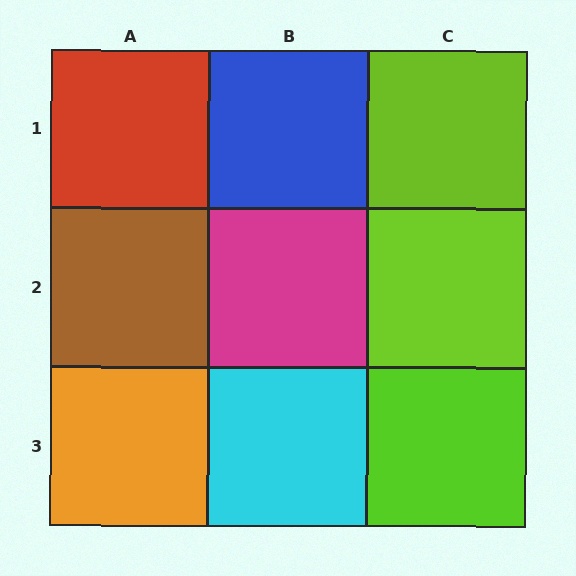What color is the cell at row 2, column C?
Lime.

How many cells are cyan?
1 cell is cyan.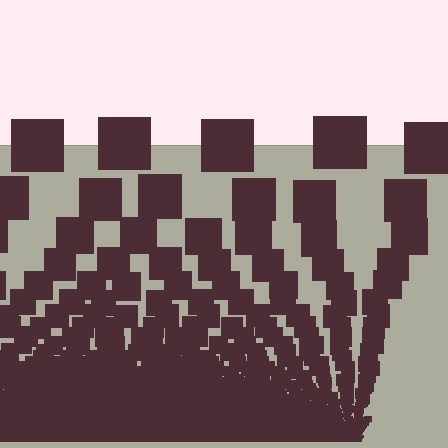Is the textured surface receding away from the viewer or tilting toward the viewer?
The surface appears to tilt toward the viewer. Texture elements get larger and sparser toward the top.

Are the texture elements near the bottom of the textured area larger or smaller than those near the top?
Smaller. The gradient is inverted — elements near the bottom are smaller and denser.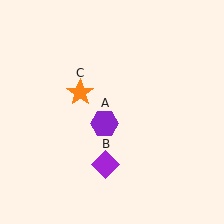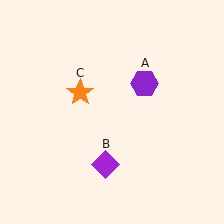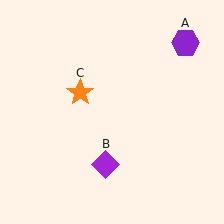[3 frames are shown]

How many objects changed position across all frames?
1 object changed position: purple hexagon (object A).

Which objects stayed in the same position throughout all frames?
Purple diamond (object B) and orange star (object C) remained stationary.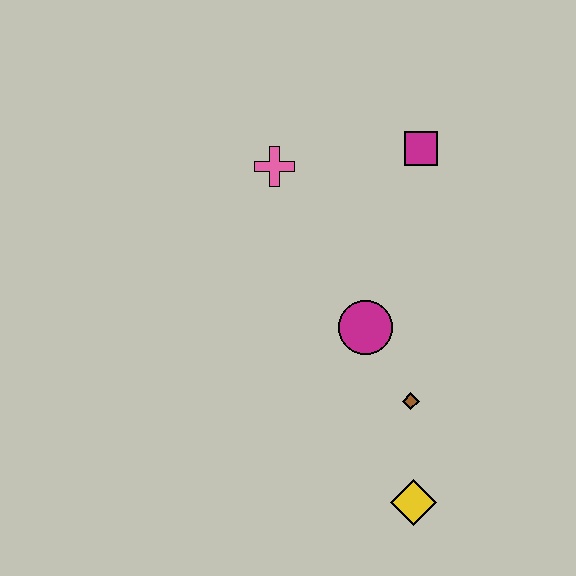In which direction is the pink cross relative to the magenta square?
The pink cross is to the left of the magenta square.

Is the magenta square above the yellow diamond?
Yes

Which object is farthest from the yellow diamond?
The pink cross is farthest from the yellow diamond.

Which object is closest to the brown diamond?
The magenta circle is closest to the brown diamond.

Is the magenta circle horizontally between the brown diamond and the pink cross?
Yes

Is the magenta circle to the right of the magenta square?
No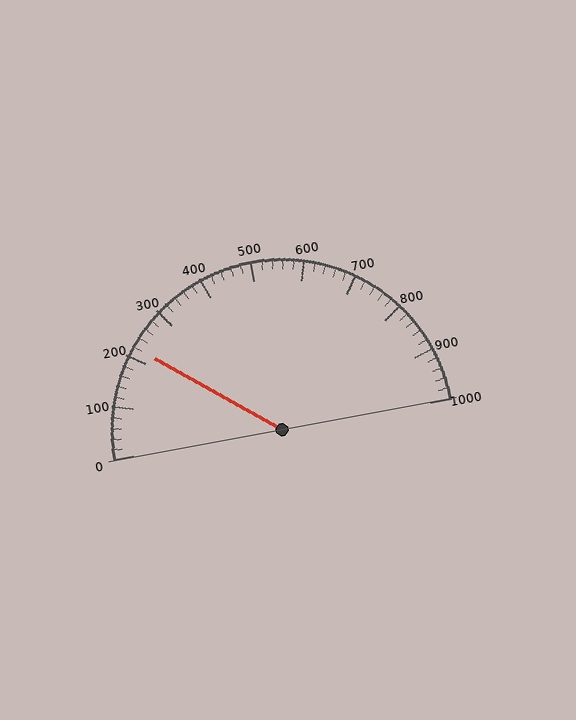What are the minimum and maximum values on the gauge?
The gauge ranges from 0 to 1000.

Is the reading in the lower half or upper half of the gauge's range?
The reading is in the lower half of the range (0 to 1000).